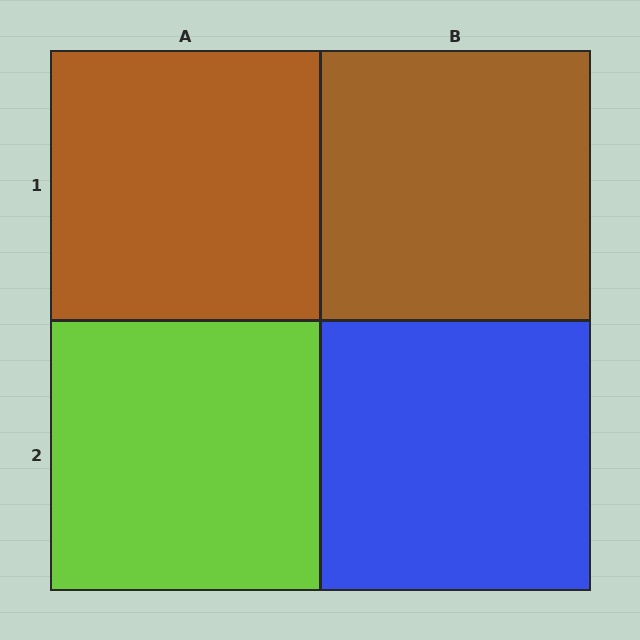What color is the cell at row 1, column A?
Brown.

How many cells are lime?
1 cell is lime.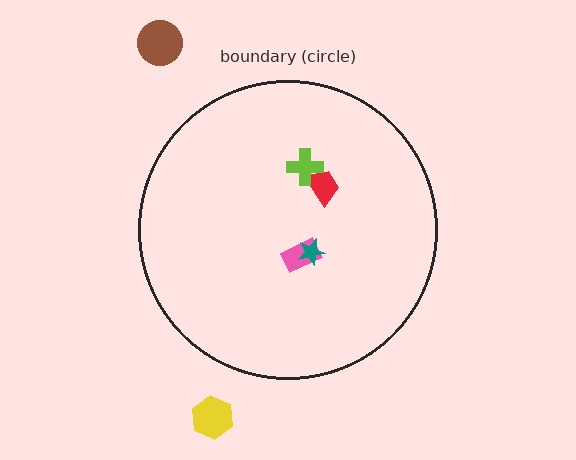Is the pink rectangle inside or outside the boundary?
Inside.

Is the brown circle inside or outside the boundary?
Outside.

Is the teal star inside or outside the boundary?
Inside.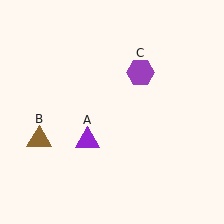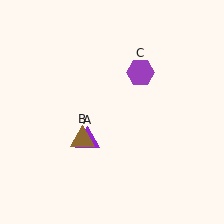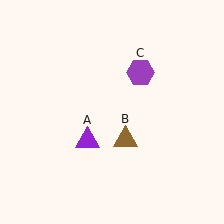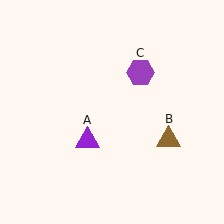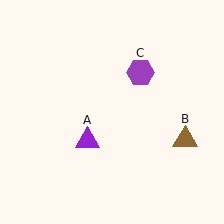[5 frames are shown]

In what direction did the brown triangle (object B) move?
The brown triangle (object B) moved right.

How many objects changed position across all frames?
1 object changed position: brown triangle (object B).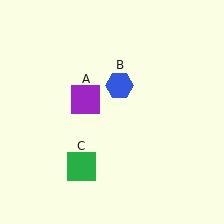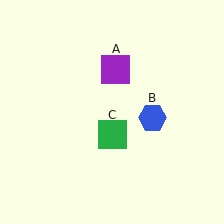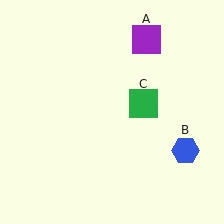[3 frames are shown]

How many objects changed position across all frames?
3 objects changed position: purple square (object A), blue hexagon (object B), green square (object C).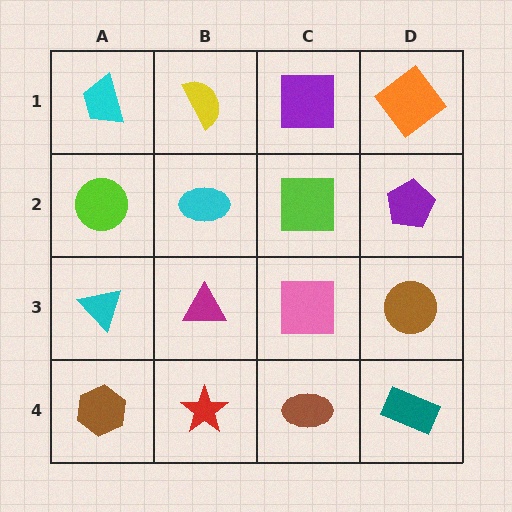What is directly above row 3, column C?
A lime square.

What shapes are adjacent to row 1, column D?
A purple pentagon (row 2, column D), a purple square (row 1, column C).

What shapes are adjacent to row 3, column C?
A lime square (row 2, column C), a brown ellipse (row 4, column C), a magenta triangle (row 3, column B), a brown circle (row 3, column D).